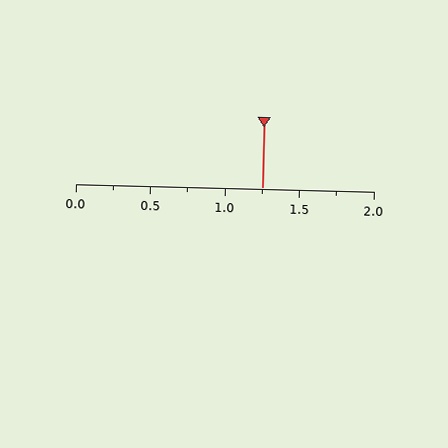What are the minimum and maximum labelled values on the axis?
The axis runs from 0.0 to 2.0.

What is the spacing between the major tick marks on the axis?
The major ticks are spaced 0.5 apart.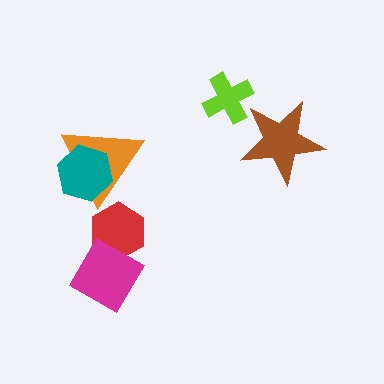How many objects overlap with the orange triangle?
1 object overlaps with the orange triangle.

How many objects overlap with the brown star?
0 objects overlap with the brown star.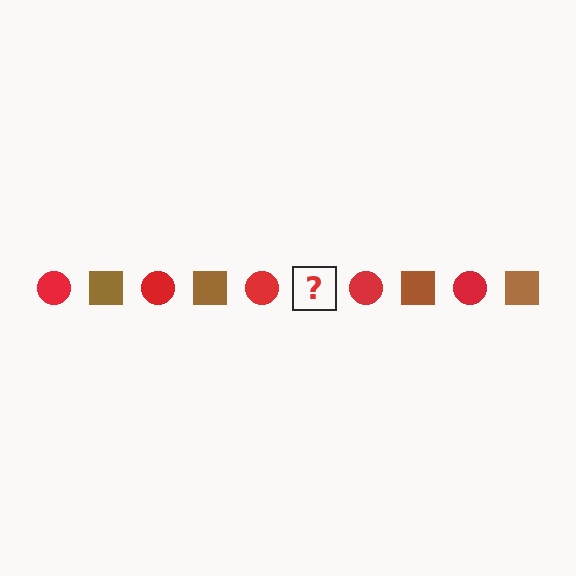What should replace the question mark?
The question mark should be replaced with a brown square.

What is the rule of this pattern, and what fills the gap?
The rule is that the pattern alternates between red circle and brown square. The gap should be filled with a brown square.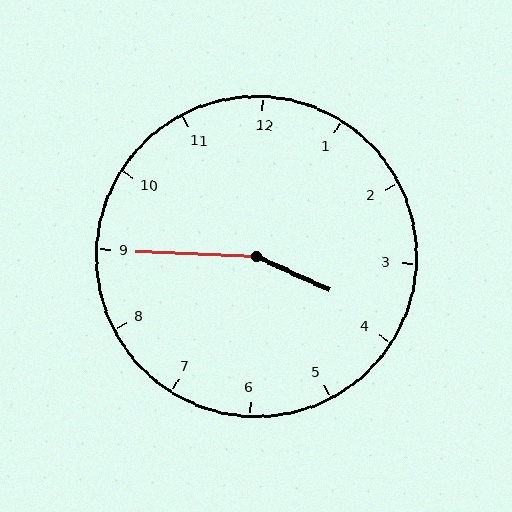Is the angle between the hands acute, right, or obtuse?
It is obtuse.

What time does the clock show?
3:45.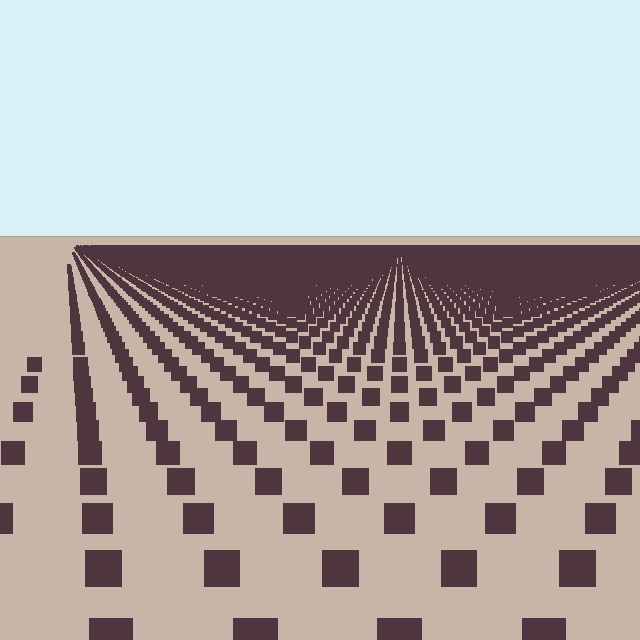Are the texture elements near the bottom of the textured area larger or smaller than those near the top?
Larger. Near the bottom, elements are closer to the viewer and appear at a bigger on-screen size.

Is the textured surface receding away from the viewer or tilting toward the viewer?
The surface is receding away from the viewer. Texture elements get smaller and denser toward the top.